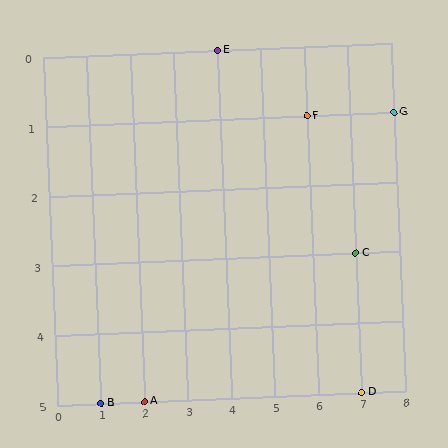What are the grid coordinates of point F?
Point F is at grid coordinates (6, 1).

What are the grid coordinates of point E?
Point E is at grid coordinates (4, 0).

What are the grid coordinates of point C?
Point C is at grid coordinates (7, 3).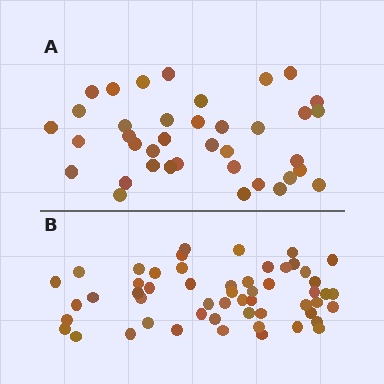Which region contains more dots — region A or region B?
Region B (the bottom region) has more dots.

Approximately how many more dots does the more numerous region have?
Region B has approximately 15 more dots than region A.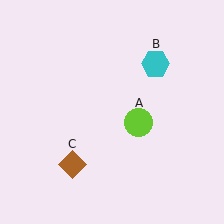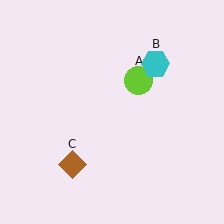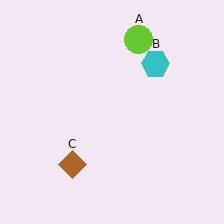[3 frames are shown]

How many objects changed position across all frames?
1 object changed position: lime circle (object A).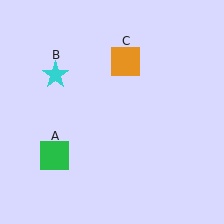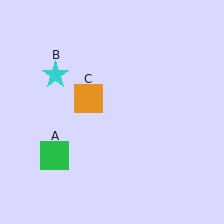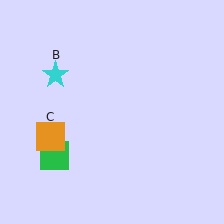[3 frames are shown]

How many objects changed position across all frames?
1 object changed position: orange square (object C).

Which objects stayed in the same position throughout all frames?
Green square (object A) and cyan star (object B) remained stationary.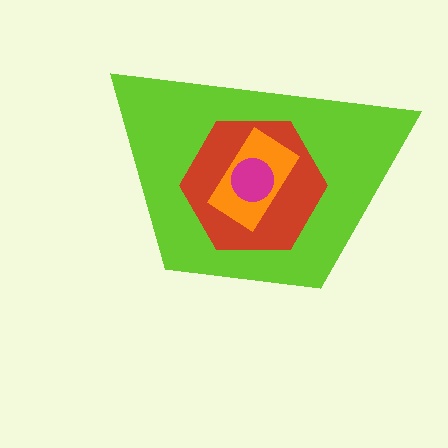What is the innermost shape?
The magenta circle.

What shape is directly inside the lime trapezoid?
The red hexagon.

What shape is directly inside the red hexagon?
The orange rectangle.